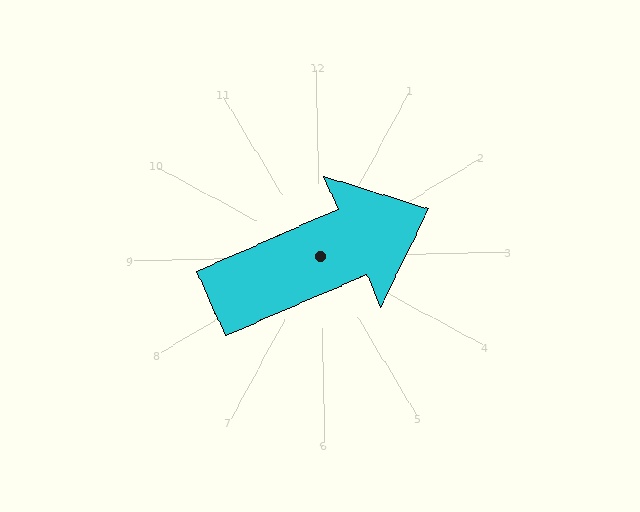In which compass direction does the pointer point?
East.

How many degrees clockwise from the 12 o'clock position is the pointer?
Approximately 68 degrees.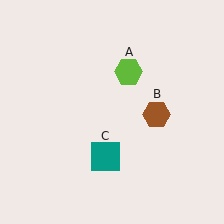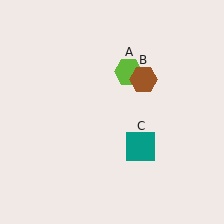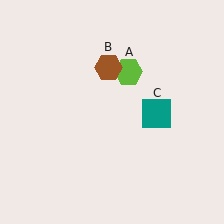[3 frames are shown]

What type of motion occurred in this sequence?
The brown hexagon (object B), teal square (object C) rotated counterclockwise around the center of the scene.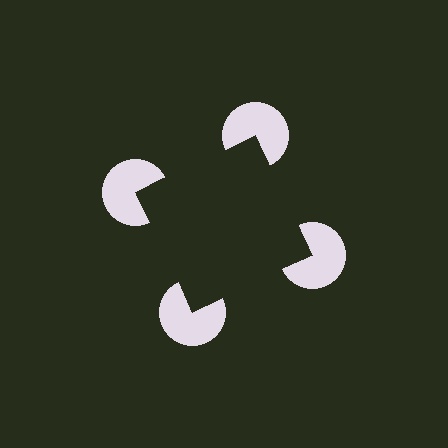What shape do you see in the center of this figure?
An illusory square — its edges are inferred from the aligned wedge cuts in the pac-man discs, not physically drawn.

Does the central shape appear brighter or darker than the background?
It typically appears slightly darker than the background, even though no actual brightness change is drawn.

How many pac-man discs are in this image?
There are 4 — one at each vertex of the illusory square.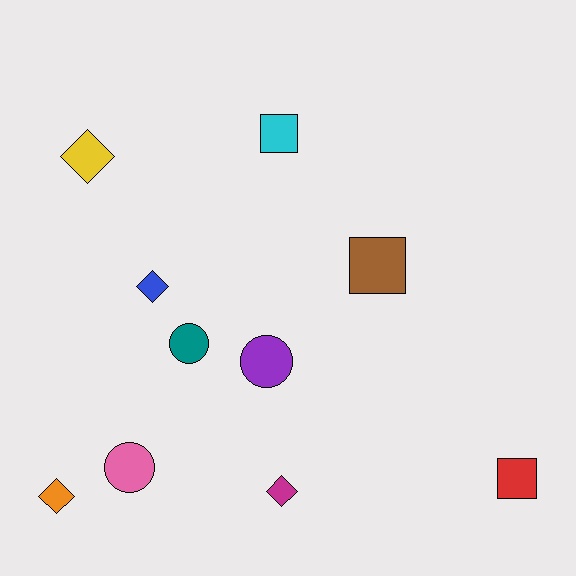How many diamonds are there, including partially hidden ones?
There are 4 diamonds.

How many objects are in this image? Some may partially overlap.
There are 10 objects.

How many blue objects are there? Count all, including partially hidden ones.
There is 1 blue object.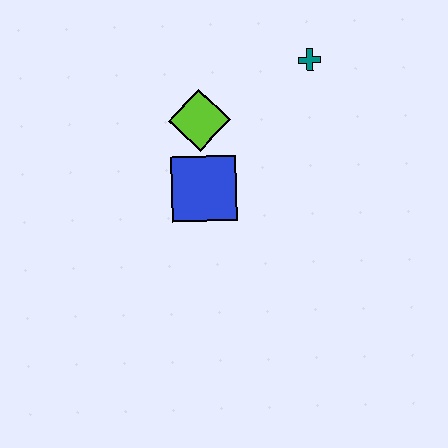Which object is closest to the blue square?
The lime diamond is closest to the blue square.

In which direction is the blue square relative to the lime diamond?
The blue square is below the lime diamond.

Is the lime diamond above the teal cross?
No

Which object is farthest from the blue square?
The teal cross is farthest from the blue square.